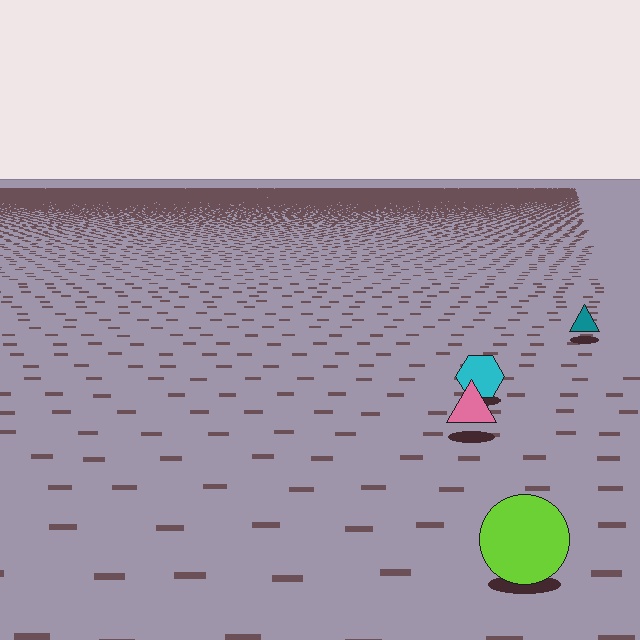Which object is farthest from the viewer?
The teal triangle is farthest from the viewer. It appears smaller and the ground texture around it is denser.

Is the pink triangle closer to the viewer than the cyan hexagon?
Yes. The pink triangle is closer — you can tell from the texture gradient: the ground texture is coarser near it.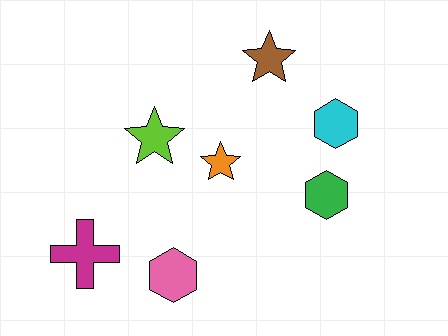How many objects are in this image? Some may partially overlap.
There are 7 objects.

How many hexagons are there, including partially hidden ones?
There are 3 hexagons.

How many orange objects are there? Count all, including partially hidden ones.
There is 1 orange object.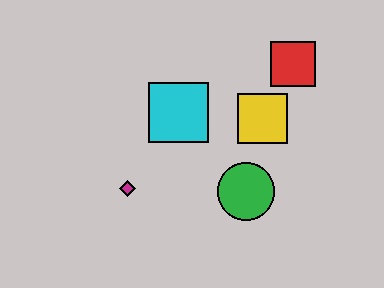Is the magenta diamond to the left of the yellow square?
Yes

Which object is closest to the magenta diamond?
The cyan square is closest to the magenta diamond.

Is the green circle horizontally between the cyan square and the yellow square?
Yes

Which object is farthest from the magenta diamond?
The red square is farthest from the magenta diamond.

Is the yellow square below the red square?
Yes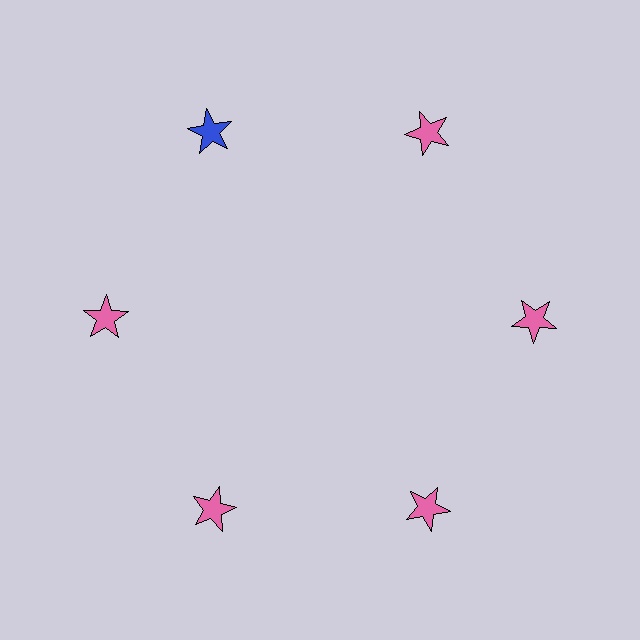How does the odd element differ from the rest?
It has a different color: blue instead of pink.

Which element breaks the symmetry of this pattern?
The blue star at roughly the 11 o'clock position breaks the symmetry. All other shapes are pink stars.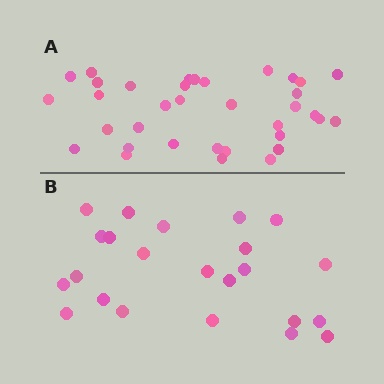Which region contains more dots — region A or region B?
Region A (the top region) has more dots.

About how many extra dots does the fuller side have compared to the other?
Region A has roughly 12 or so more dots than region B.